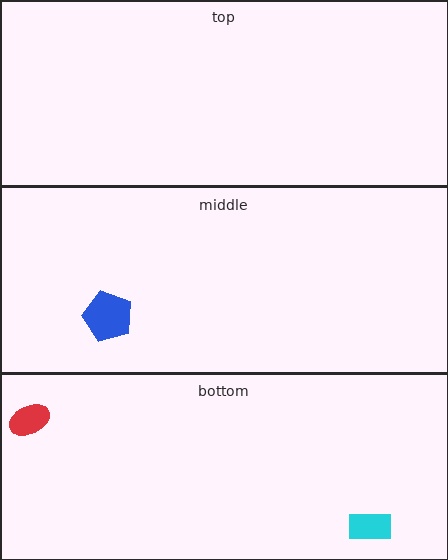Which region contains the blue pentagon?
The middle region.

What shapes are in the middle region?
The blue pentagon.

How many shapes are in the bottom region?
2.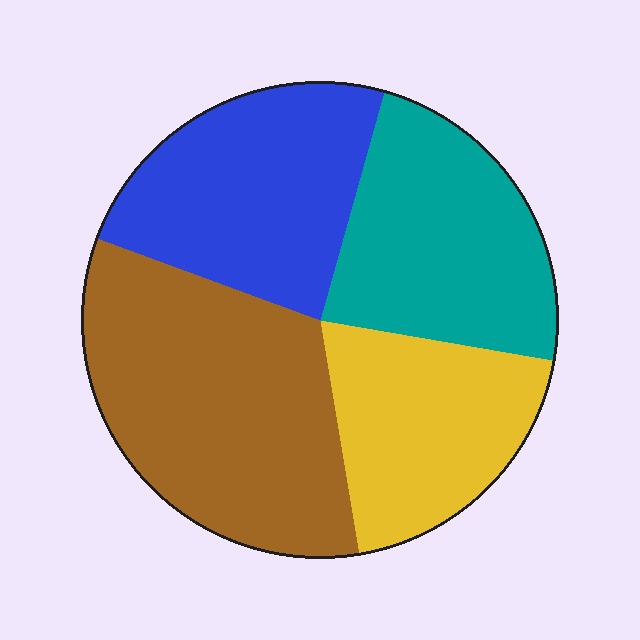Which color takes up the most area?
Brown, at roughly 35%.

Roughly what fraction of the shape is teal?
Teal takes up about one quarter (1/4) of the shape.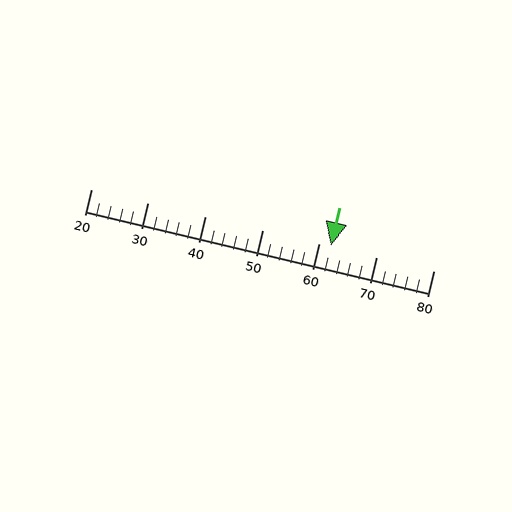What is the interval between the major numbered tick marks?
The major tick marks are spaced 10 units apart.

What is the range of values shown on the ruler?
The ruler shows values from 20 to 80.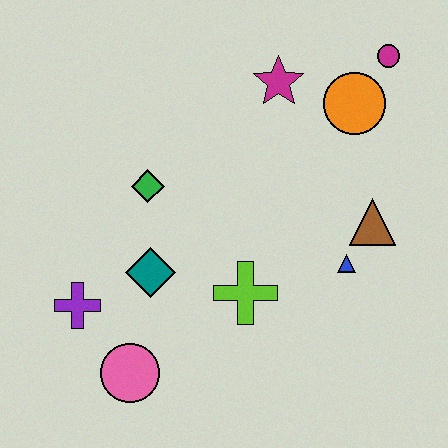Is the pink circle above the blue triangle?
No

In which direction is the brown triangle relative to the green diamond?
The brown triangle is to the right of the green diamond.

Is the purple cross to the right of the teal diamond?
No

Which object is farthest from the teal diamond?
The magenta circle is farthest from the teal diamond.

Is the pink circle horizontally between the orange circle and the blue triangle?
No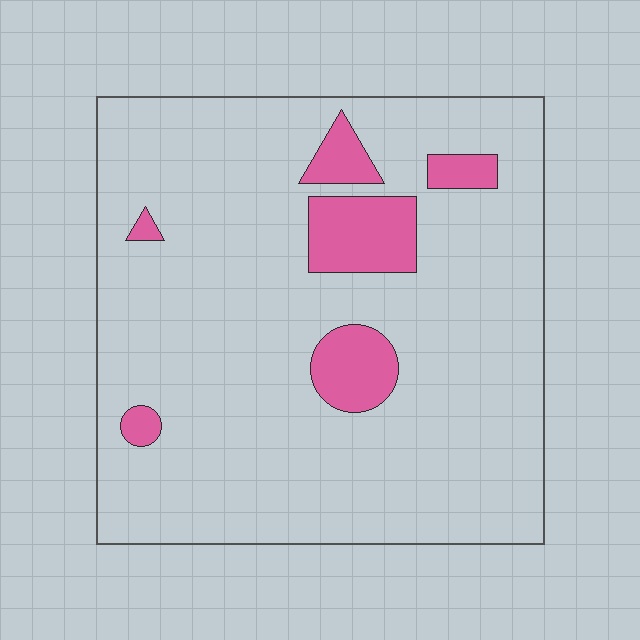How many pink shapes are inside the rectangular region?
6.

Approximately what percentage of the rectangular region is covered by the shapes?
Approximately 10%.